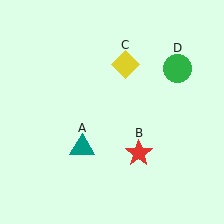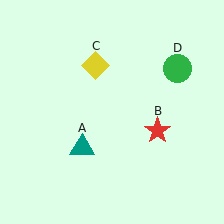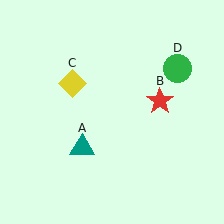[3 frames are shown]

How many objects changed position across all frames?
2 objects changed position: red star (object B), yellow diamond (object C).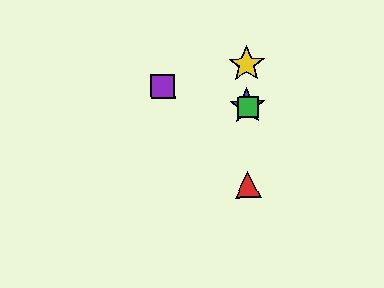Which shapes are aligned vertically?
The red triangle, the blue star, the green square, the yellow star are aligned vertically.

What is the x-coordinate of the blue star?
The blue star is at x≈247.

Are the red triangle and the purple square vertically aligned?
No, the red triangle is at x≈248 and the purple square is at x≈163.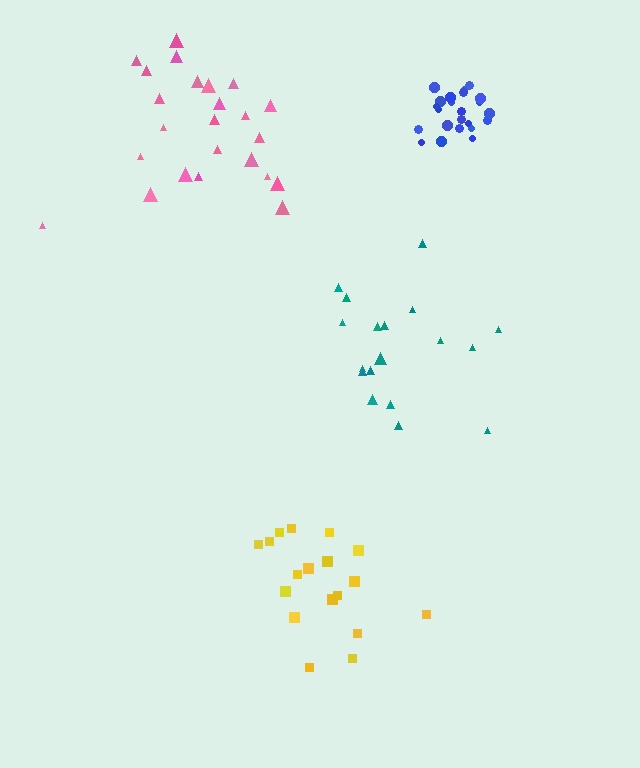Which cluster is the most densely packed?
Blue.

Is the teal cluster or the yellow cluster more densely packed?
Yellow.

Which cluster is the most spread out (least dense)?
Pink.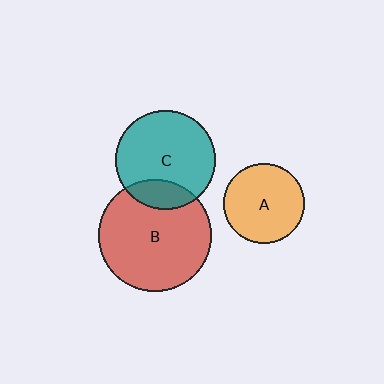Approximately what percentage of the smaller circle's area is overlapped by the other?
Approximately 20%.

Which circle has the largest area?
Circle B (red).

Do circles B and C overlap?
Yes.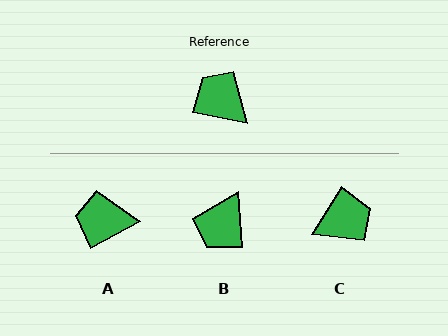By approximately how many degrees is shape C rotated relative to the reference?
Approximately 111 degrees clockwise.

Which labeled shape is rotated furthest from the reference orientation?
C, about 111 degrees away.